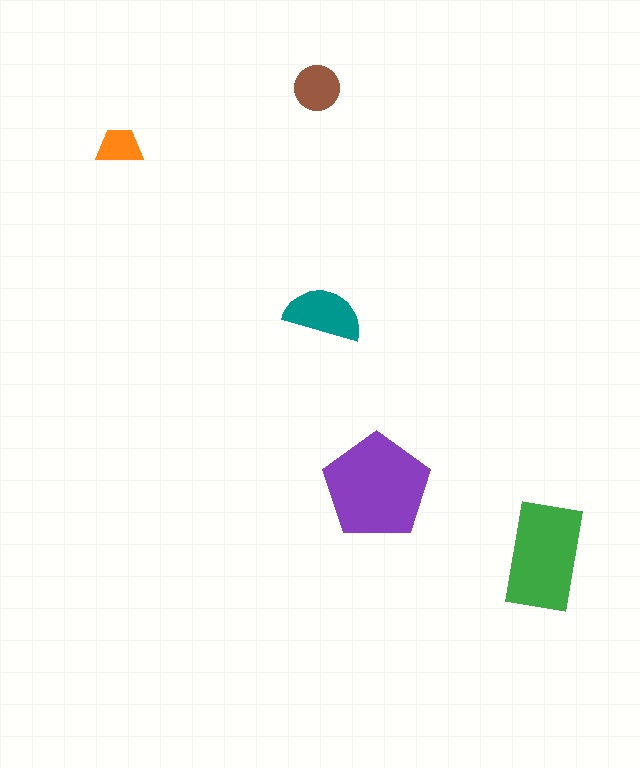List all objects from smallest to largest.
The orange trapezoid, the brown circle, the teal semicircle, the green rectangle, the purple pentagon.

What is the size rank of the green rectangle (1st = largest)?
2nd.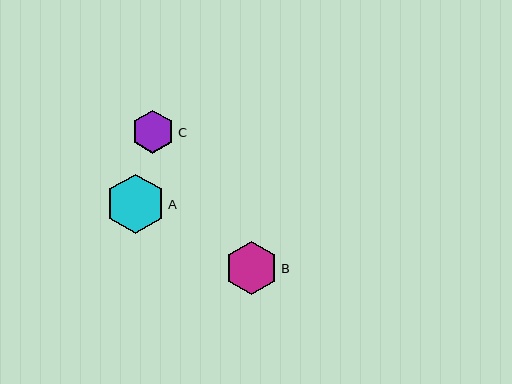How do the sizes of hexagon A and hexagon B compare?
Hexagon A and hexagon B are approximately the same size.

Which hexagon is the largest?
Hexagon A is the largest with a size of approximately 59 pixels.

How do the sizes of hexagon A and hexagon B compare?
Hexagon A and hexagon B are approximately the same size.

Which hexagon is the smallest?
Hexagon C is the smallest with a size of approximately 44 pixels.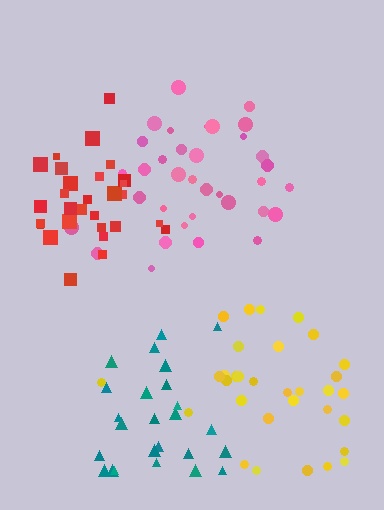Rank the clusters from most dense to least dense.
red, teal, pink, yellow.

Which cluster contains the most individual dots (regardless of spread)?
Pink (35).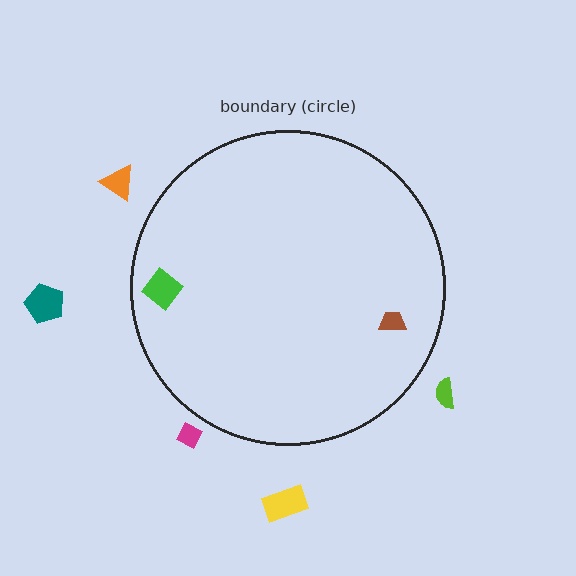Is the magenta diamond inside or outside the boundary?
Outside.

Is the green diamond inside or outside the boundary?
Inside.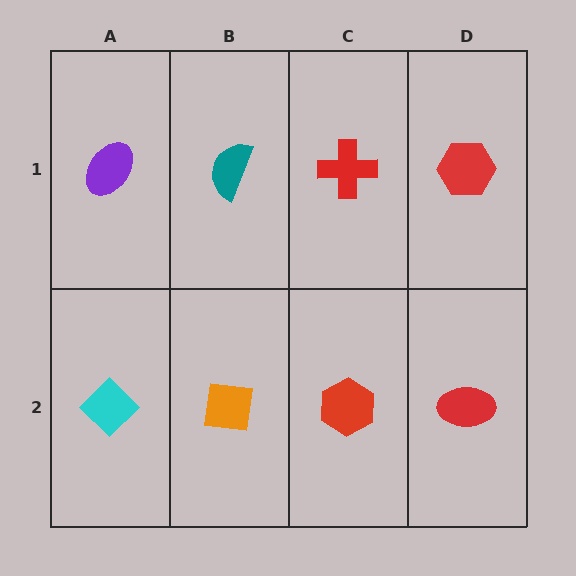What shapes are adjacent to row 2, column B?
A teal semicircle (row 1, column B), a cyan diamond (row 2, column A), a red hexagon (row 2, column C).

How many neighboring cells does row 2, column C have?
3.